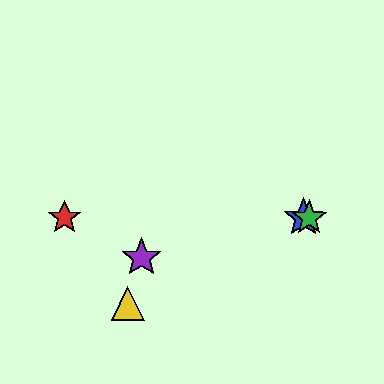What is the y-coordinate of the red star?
The red star is at y≈218.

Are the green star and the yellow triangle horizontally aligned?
No, the green star is at y≈218 and the yellow triangle is at y≈303.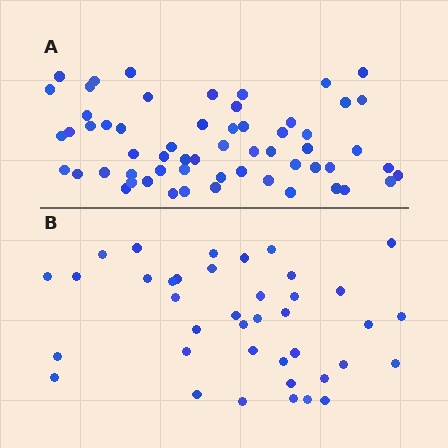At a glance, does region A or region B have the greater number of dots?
Region A (the top region) has more dots.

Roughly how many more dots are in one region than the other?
Region A has approximately 20 more dots than region B.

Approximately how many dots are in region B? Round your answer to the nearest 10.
About 40 dots. (The exact count is 39, which rounds to 40.)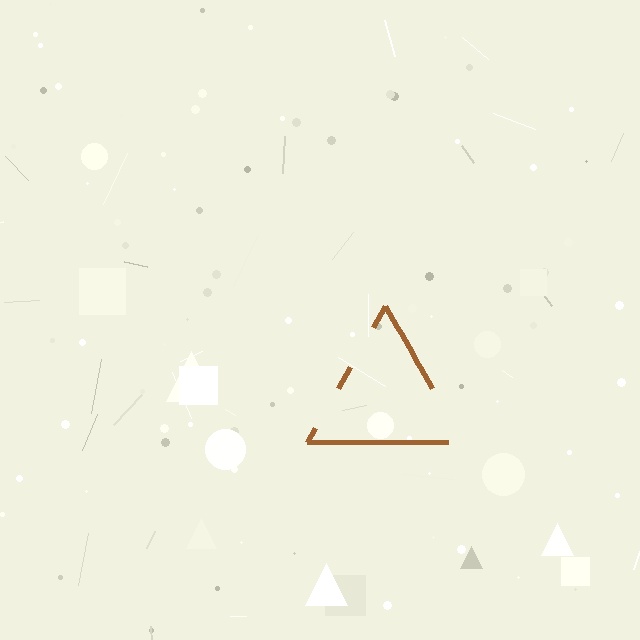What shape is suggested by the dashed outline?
The dashed outline suggests a triangle.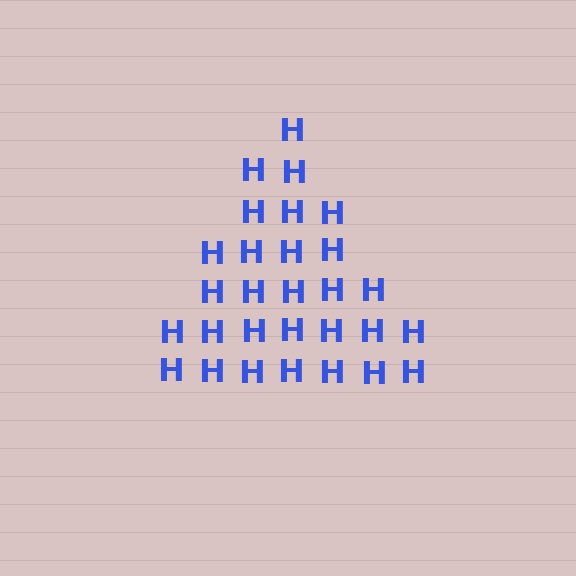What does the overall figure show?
The overall figure shows a triangle.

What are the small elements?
The small elements are letter H's.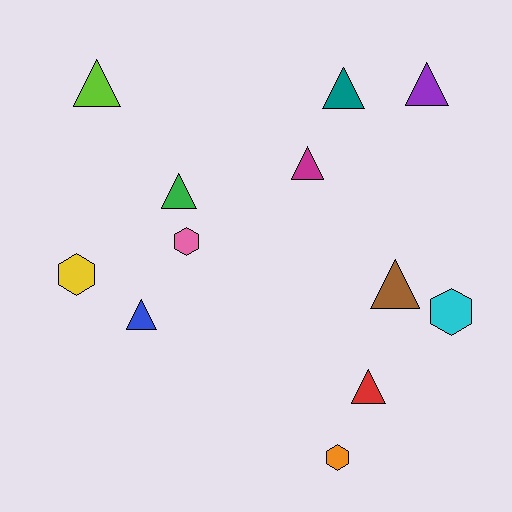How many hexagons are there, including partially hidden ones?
There are 4 hexagons.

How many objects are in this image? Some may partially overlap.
There are 12 objects.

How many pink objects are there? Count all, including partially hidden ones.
There is 1 pink object.